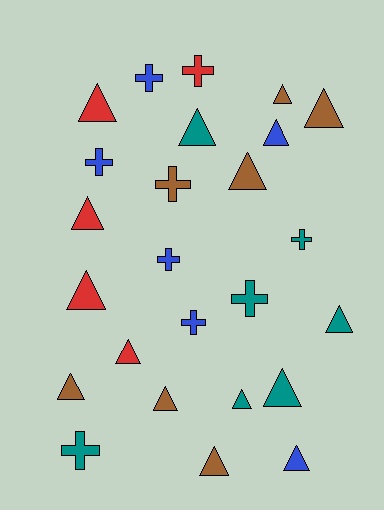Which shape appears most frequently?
Triangle, with 16 objects.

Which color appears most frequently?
Brown, with 7 objects.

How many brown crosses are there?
There is 1 brown cross.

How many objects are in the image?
There are 25 objects.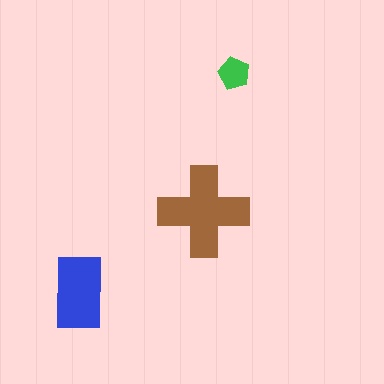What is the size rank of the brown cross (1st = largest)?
1st.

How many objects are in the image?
There are 3 objects in the image.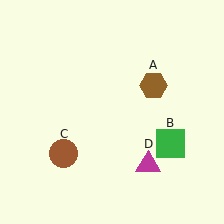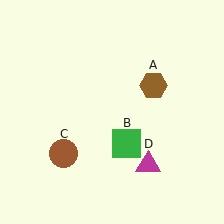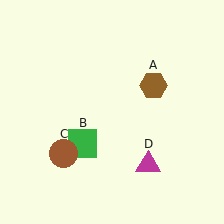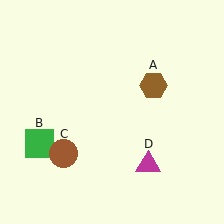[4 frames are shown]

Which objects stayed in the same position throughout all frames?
Brown hexagon (object A) and brown circle (object C) and magenta triangle (object D) remained stationary.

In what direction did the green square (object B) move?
The green square (object B) moved left.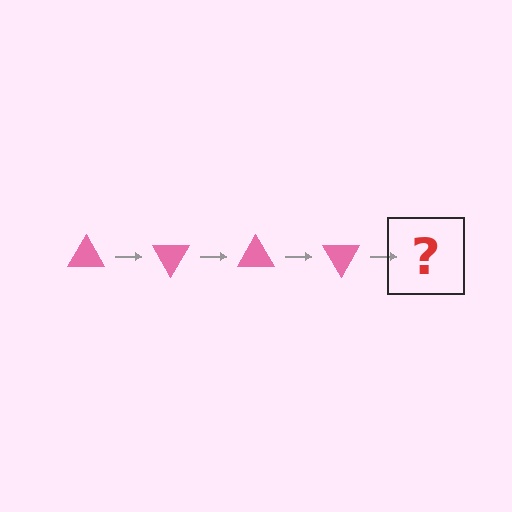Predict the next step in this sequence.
The next step is a pink triangle rotated 240 degrees.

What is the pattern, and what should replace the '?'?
The pattern is that the triangle rotates 60 degrees each step. The '?' should be a pink triangle rotated 240 degrees.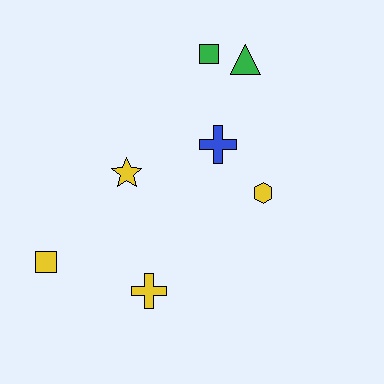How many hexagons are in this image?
There is 1 hexagon.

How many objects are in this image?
There are 7 objects.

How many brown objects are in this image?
There are no brown objects.